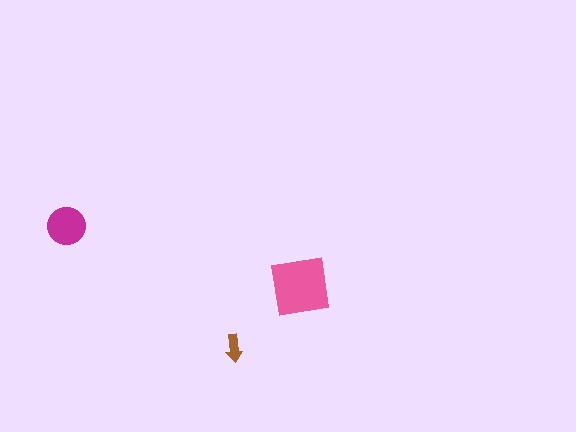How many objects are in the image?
There are 3 objects in the image.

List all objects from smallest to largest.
The brown arrow, the magenta circle, the pink square.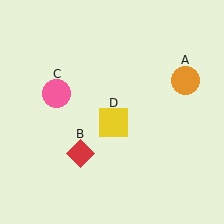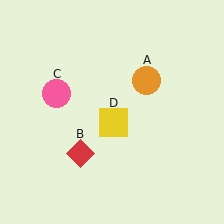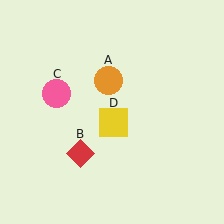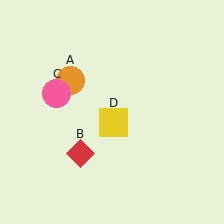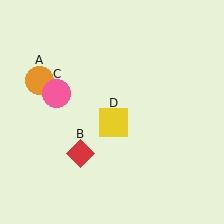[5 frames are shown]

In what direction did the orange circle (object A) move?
The orange circle (object A) moved left.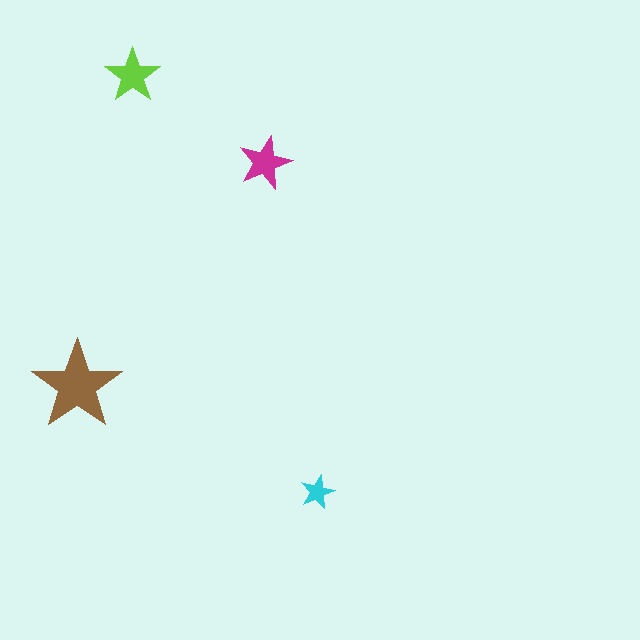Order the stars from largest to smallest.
the brown one, the lime one, the magenta one, the cyan one.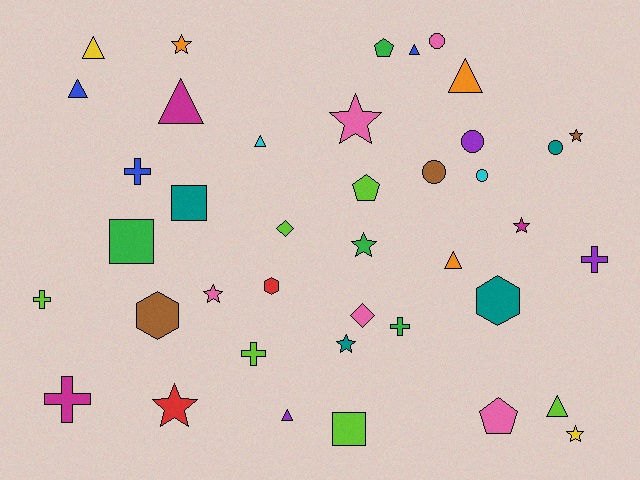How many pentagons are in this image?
There are 3 pentagons.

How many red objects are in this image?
There are 2 red objects.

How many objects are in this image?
There are 40 objects.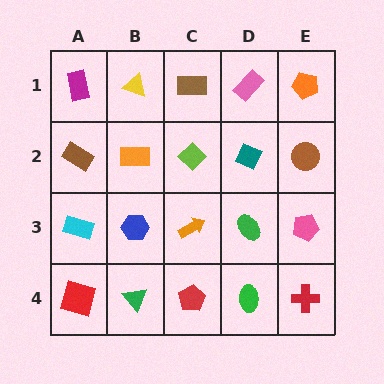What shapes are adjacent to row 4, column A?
A cyan rectangle (row 3, column A), a green triangle (row 4, column B).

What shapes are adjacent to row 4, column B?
A blue hexagon (row 3, column B), a red square (row 4, column A), a red pentagon (row 4, column C).